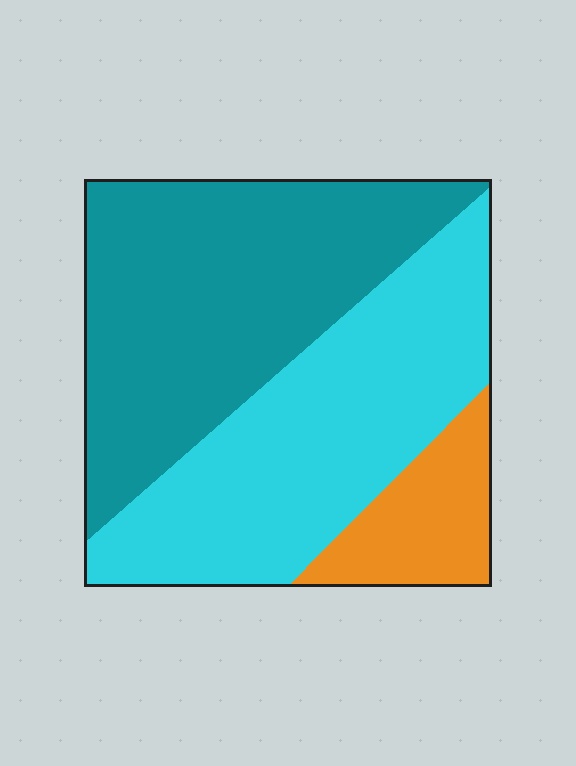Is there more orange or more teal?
Teal.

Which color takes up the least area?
Orange, at roughly 15%.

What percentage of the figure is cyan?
Cyan takes up about two fifths (2/5) of the figure.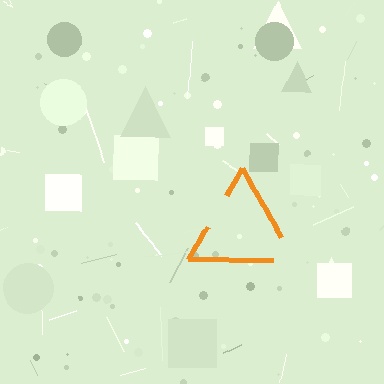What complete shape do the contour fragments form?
The contour fragments form a triangle.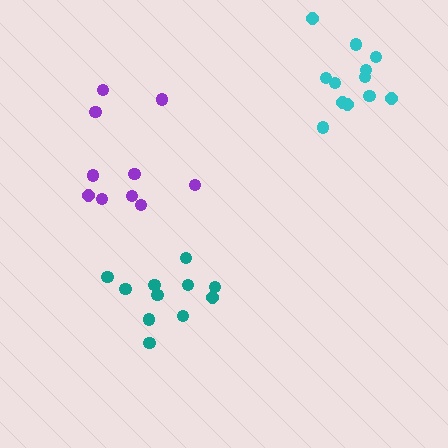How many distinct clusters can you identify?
There are 3 distinct clusters.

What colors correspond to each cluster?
The clusters are colored: cyan, purple, teal.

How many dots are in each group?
Group 1: 12 dots, Group 2: 10 dots, Group 3: 11 dots (33 total).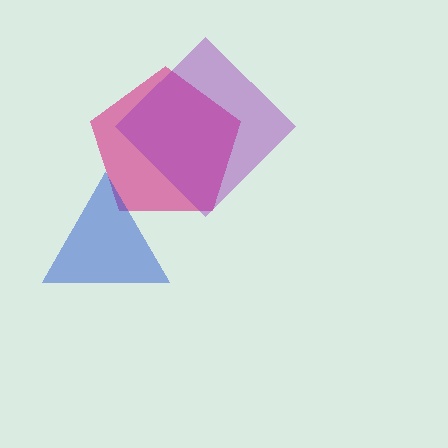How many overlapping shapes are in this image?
There are 3 overlapping shapes in the image.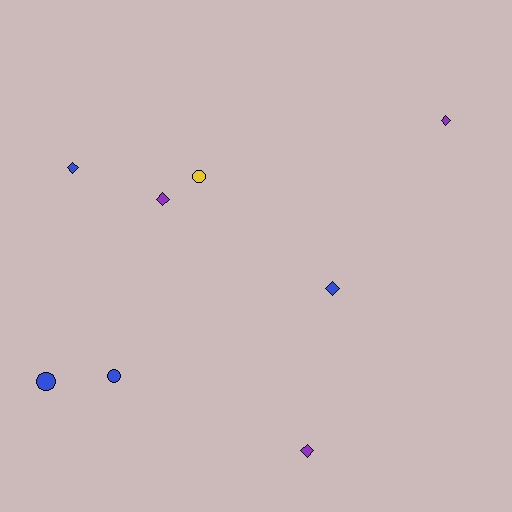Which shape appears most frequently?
Diamond, with 5 objects.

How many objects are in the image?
There are 8 objects.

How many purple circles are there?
There are no purple circles.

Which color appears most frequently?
Blue, with 4 objects.